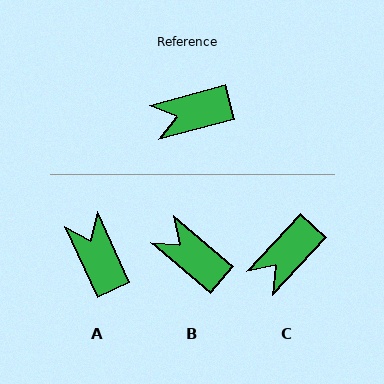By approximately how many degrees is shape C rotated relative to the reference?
Approximately 31 degrees counter-clockwise.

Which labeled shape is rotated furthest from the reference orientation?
A, about 81 degrees away.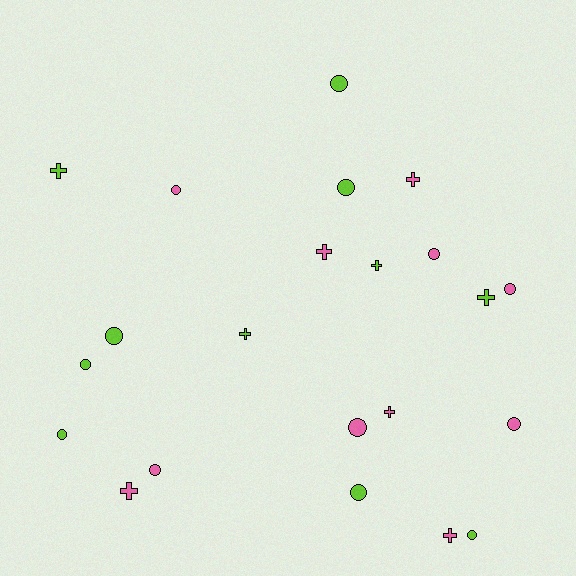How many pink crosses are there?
There are 5 pink crosses.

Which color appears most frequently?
Pink, with 11 objects.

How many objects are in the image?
There are 22 objects.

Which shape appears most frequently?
Circle, with 13 objects.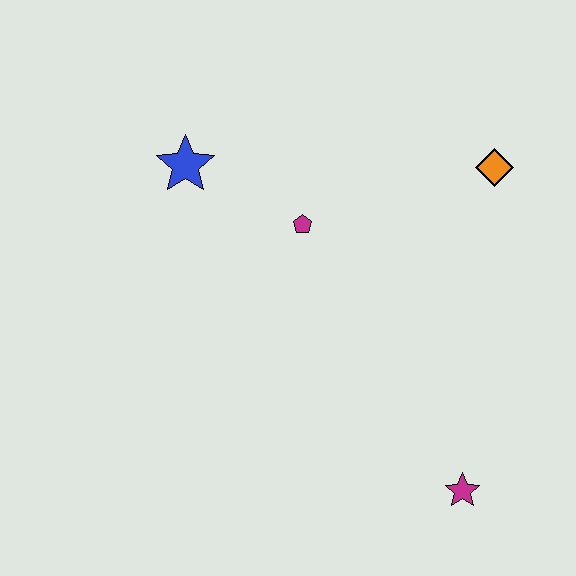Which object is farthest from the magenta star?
The blue star is farthest from the magenta star.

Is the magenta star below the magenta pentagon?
Yes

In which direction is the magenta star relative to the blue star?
The magenta star is below the blue star.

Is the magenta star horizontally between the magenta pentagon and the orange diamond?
Yes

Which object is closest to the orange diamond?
The magenta pentagon is closest to the orange diamond.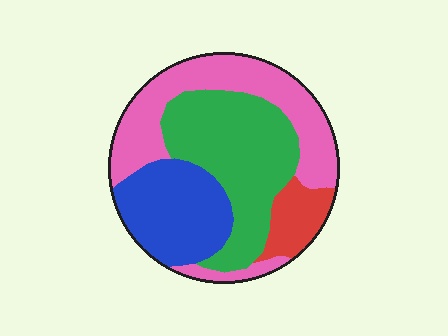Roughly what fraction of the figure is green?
Green covers about 35% of the figure.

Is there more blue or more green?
Green.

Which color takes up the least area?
Red, at roughly 10%.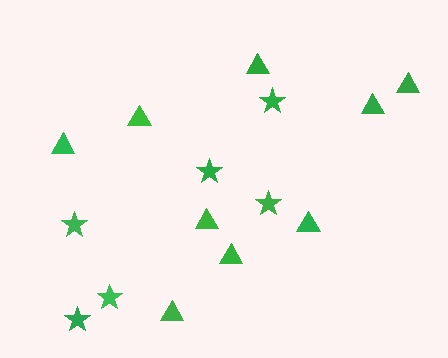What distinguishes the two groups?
There are 2 groups: one group of stars (6) and one group of triangles (9).